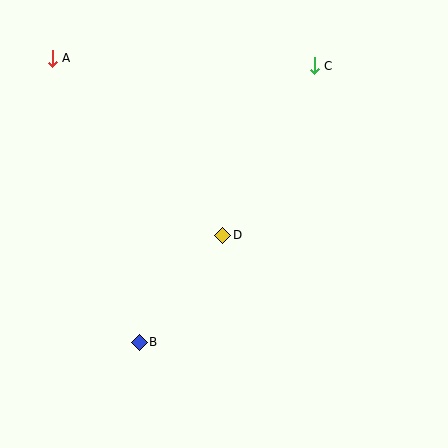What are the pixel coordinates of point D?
Point D is at (223, 235).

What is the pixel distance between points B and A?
The distance between B and A is 297 pixels.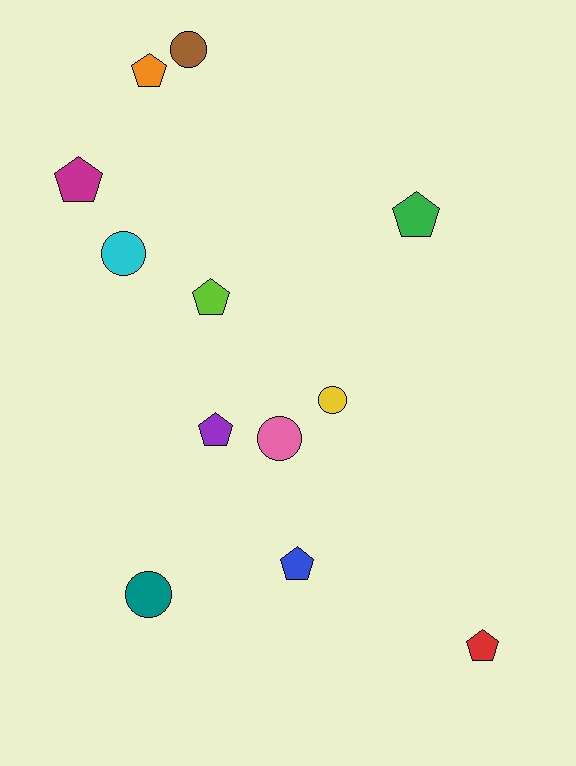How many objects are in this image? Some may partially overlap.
There are 12 objects.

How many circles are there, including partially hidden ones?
There are 5 circles.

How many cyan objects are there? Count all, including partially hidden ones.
There is 1 cyan object.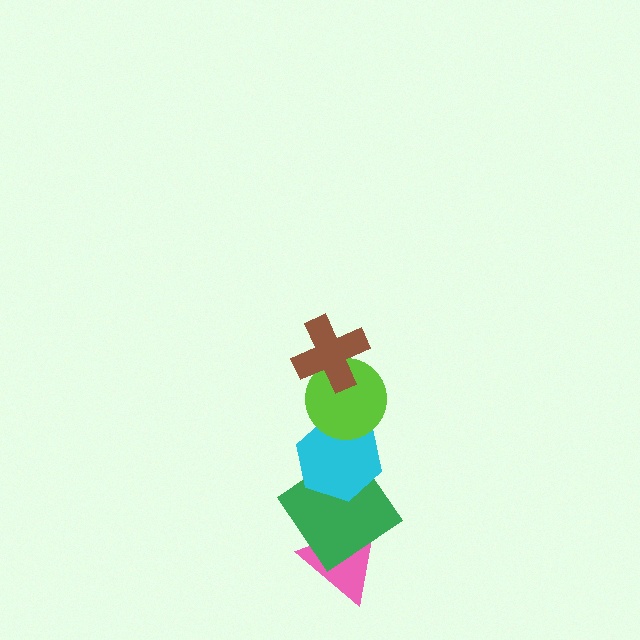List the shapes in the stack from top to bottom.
From top to bottom: the brown cross, the lime circle, the cyan hexagon, the green diamond, the pink triangle.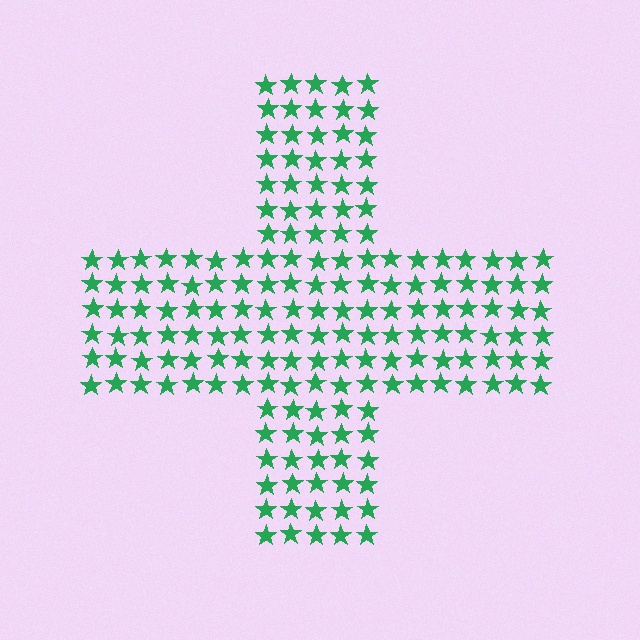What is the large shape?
The large shape is a cross.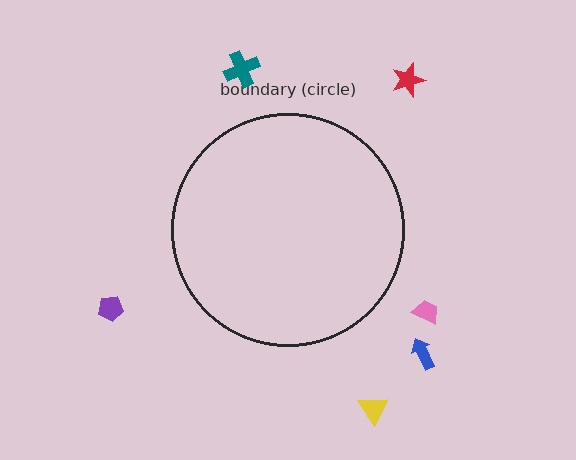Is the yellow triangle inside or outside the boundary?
Outside.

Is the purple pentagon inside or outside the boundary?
Outside.